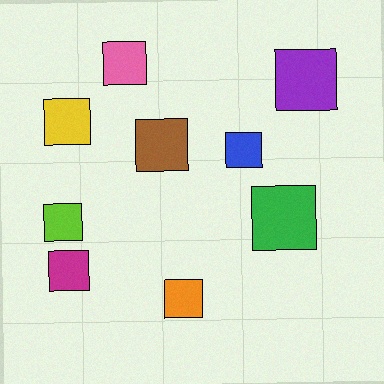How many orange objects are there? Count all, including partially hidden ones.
There is 1 orange object.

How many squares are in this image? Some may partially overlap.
There are 9 squares.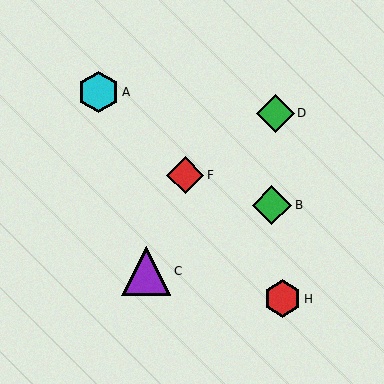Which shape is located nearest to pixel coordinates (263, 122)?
The green diamond (labeled D) at (275, 113) is nearest to that location.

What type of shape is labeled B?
Shape B is a green diamond.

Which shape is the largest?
The purple triangle (labeled C) is the largest.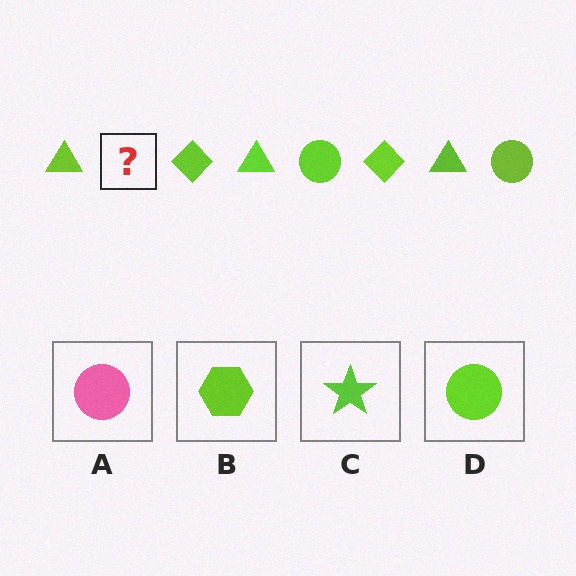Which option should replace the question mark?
Option D.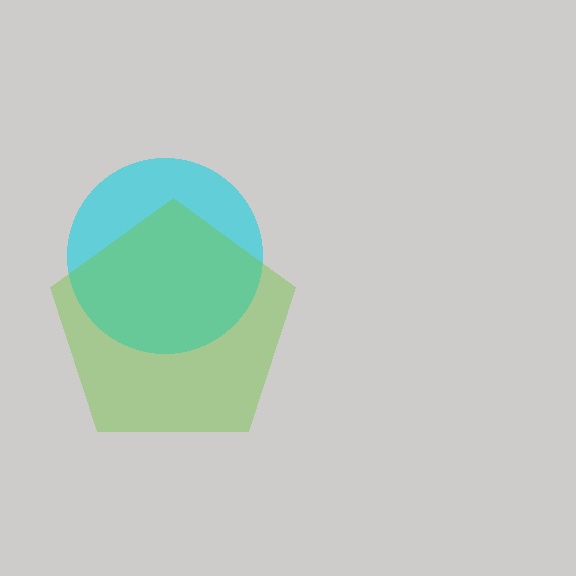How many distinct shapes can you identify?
There are 2 distinct shapes: a cyan circle, a lime pentagon.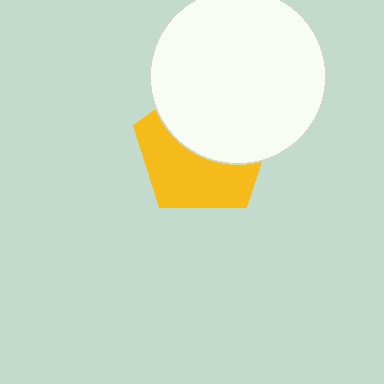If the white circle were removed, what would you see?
You would see the complete yellow pentagon.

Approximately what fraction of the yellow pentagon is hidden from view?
Roughly 50% of the yellow pentagon is hidden behind the white circle.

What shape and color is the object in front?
The object in front is a white circle.